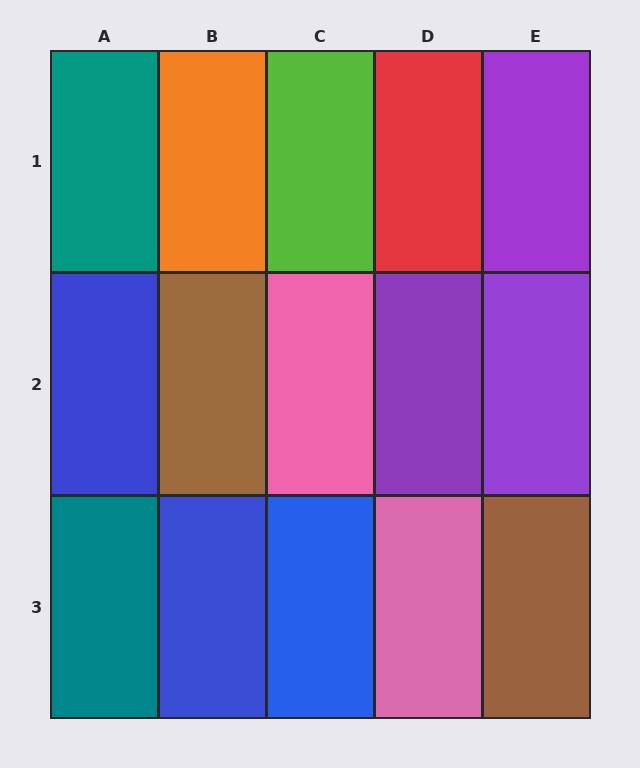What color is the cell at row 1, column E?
Purple.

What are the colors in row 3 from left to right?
Teal, blue, blue, pink, brown.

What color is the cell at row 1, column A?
Teal.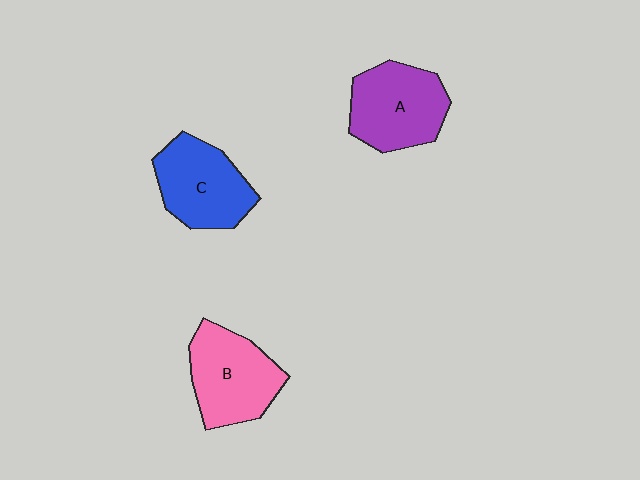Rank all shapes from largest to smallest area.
From largest to smallest: B (pink), A (purple), C (blue).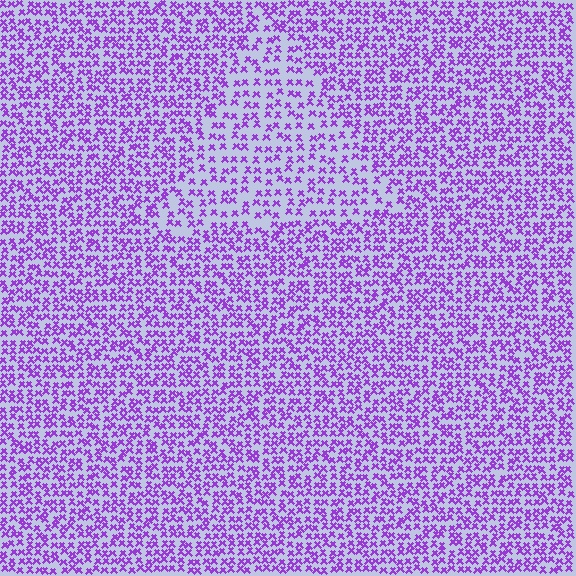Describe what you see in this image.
The image contains small purple elements arranged at two different densities. A triangle-shaped region is visible where the elements are less densely packed than the surrounding area.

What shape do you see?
I see a triangle.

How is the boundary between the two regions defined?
The boundary is defined by a change in element density (approximately 1.7x ratio). All elements are the same color, size, and shape.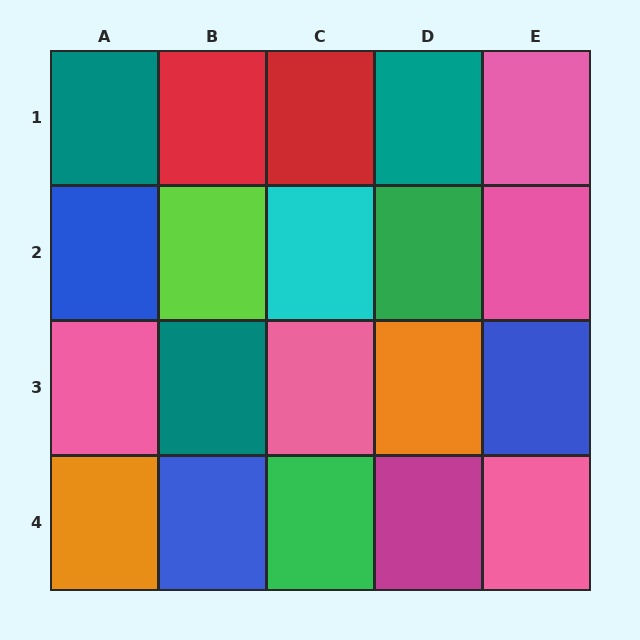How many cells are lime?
1 cell is lime.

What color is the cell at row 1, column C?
Red.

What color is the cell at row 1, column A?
Teal.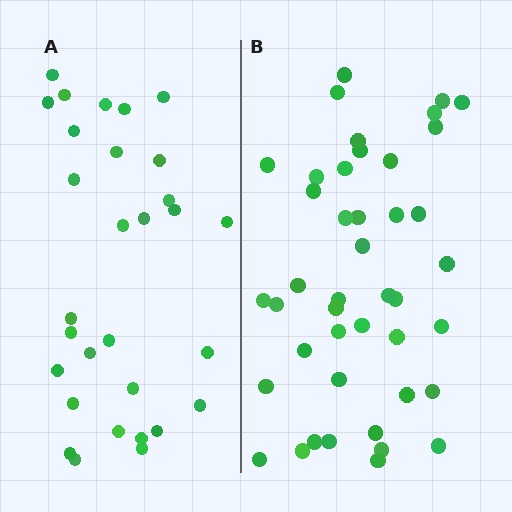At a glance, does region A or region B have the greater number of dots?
Region B (the right region) has more dots.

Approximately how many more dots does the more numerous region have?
Region B has approximately 15 more dots than region A.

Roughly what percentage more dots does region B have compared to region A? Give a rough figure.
About 45% more.